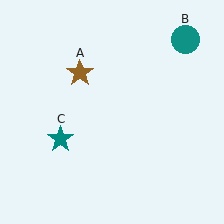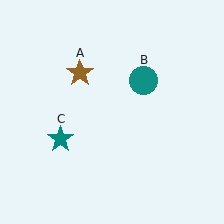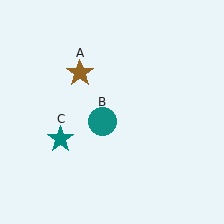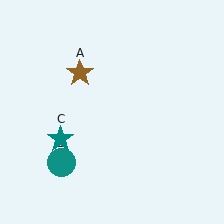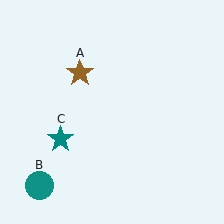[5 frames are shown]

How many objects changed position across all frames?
1 object changed position: teal circle (object B).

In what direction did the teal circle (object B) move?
The teal circle (object B) moved down and to the left.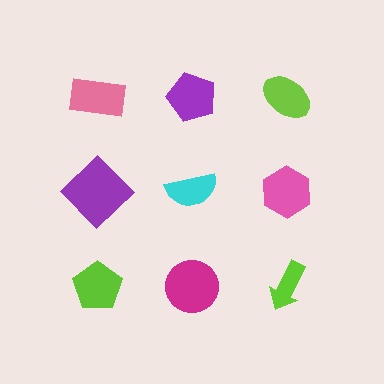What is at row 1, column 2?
A purple pentagon.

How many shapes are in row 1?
3 shapes.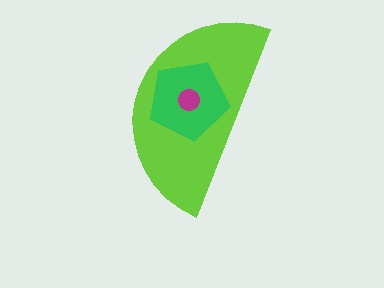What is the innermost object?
The magenta circle.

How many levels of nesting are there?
3.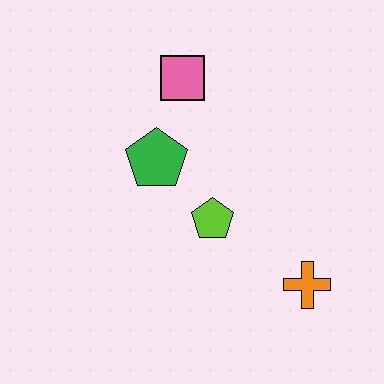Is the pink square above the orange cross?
Yes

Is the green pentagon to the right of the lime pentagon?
No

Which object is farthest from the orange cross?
The pink square is farthest from the orange cross.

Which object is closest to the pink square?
The green pentagon is closest to the pink square.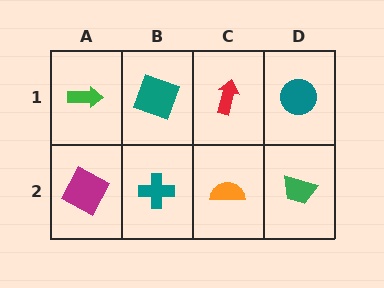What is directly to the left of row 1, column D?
A red arrow.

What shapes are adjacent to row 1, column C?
An orange semicircle (row 2, column C), a teal square (row 1, column B), a teal circle (row 1, column D).